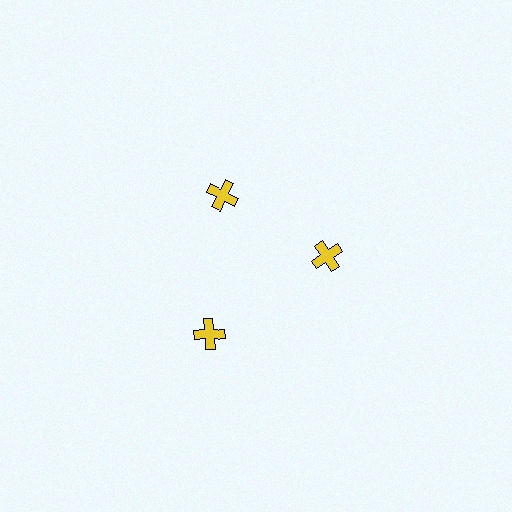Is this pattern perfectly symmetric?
No. The 3 yellow crosses are arranged in a ring, but one element near the 7 o'clock position is pushed outward from the center, breaking the 3-fold rotational symmetry.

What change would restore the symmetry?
The symmetry would be restored by moving it inward, back onto the ring so that all 3 crosses sit at equal angles and equal distance from the center.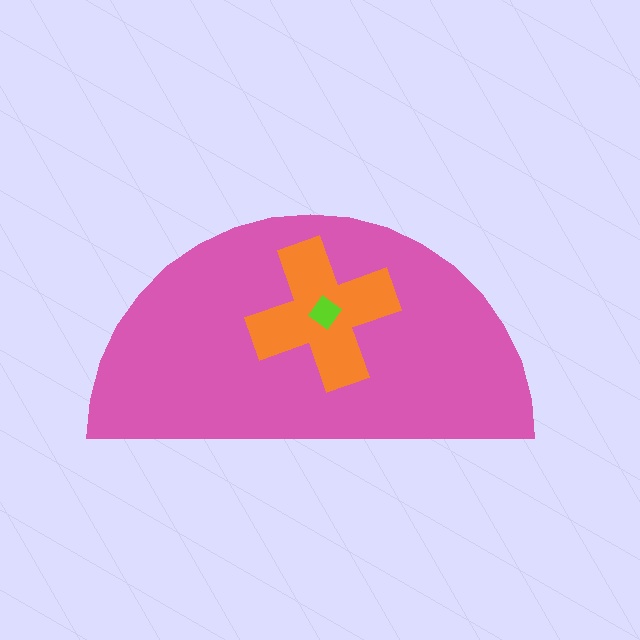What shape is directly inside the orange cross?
The lime diamond.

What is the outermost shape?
The pink semicircle.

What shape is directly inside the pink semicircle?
The orange cross.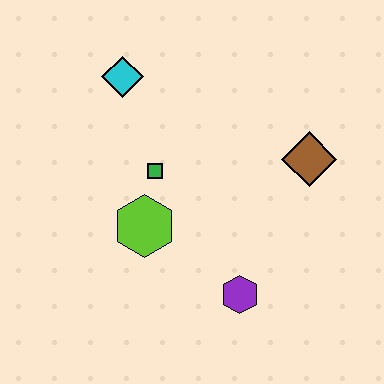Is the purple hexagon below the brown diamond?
Yes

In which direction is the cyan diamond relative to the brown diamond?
The cyan diamond is to the left of the brown diamond.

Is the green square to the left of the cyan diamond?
No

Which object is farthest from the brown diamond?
The cyan diamond is farthest from the brown diamond.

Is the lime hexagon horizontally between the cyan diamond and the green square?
Yes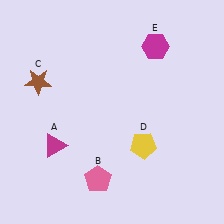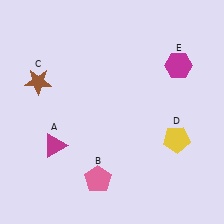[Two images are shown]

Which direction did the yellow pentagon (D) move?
The yellow pentagon (D) moved right.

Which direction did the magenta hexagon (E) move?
The magenta hexagon (E) moved right.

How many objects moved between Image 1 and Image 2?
2 objects moved between the two images.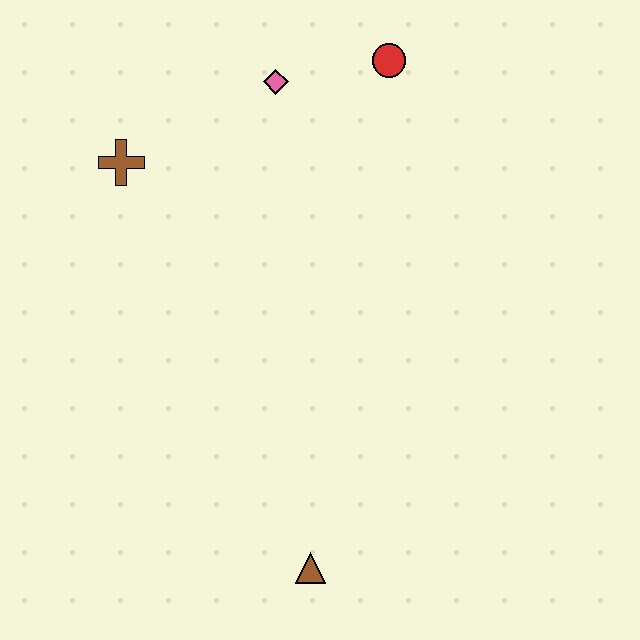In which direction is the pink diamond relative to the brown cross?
The pink diamond is to the right of the brown cross.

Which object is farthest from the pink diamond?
The brown triangle is farthest from the pink diamond.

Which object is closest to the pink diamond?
The red circle is closest to the pink diamond.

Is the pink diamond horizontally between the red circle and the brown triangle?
No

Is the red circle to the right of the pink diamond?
Yes